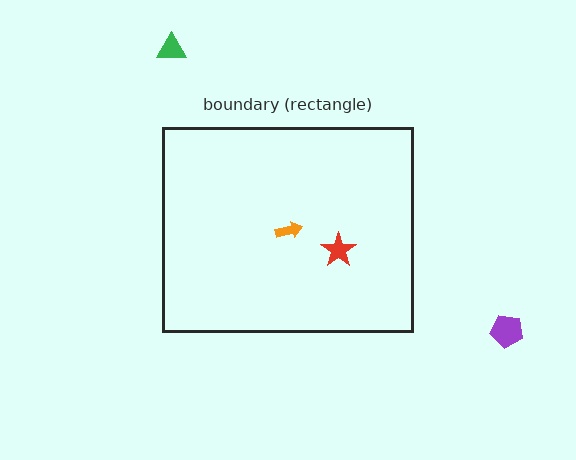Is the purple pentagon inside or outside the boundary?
Outside.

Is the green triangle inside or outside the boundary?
Outside.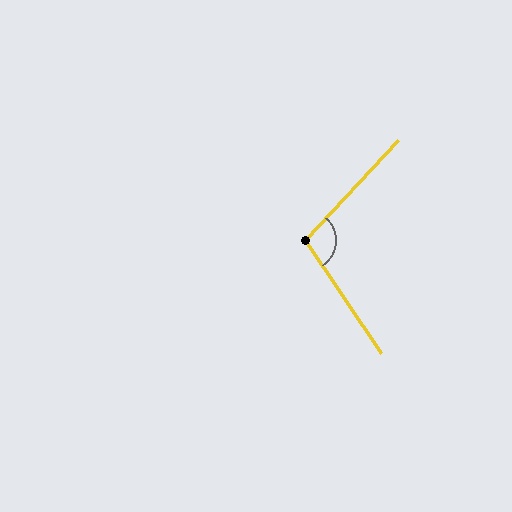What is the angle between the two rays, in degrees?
Approximately 103 degrees.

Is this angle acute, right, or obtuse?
It is obtuse.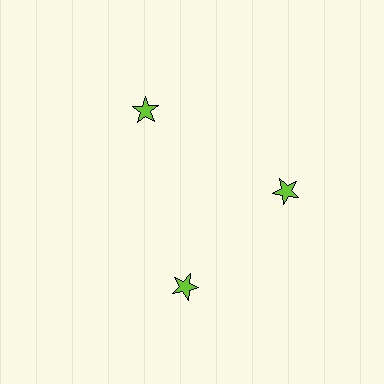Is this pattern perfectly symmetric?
No. The 3 lime stars are arranged in a ring, but one element near the 7 o'clock position is rotated out of alignment along the ring, breaking the 3-fold rotational symmetry.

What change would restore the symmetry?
The symmetry would be restored by rotating it back into even spacing with its neighbors so that all 3 stars sit at equal angles and equal distance from the center.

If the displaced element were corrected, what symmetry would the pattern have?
It would have 3-fold rotational symmetry — the pattern would map onto itself every 120 degrees.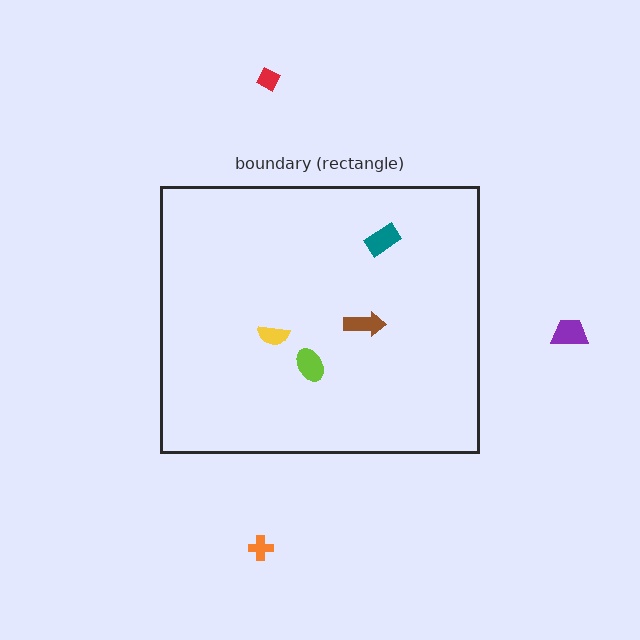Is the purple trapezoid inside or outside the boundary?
Outside.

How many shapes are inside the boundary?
4 inside, 3 outside.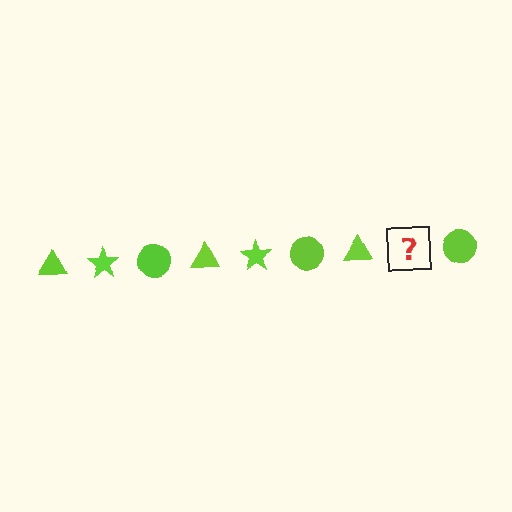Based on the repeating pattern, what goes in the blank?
The blank should be a lime star.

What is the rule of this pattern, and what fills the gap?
The rule is that the pattern cycles through triangle, star, circle shapes in lime. The gap should be filled with a lime star.